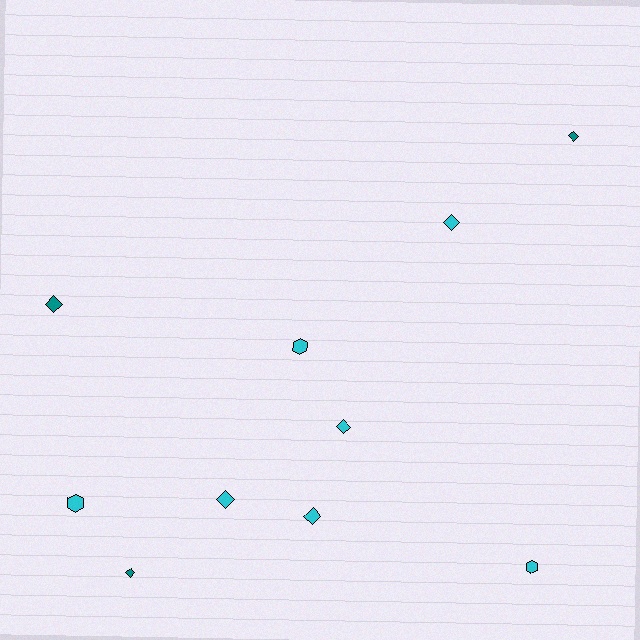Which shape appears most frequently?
Diamond, with 7 objects.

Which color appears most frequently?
Cyan, with 7 objects.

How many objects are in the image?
There are 10 objects.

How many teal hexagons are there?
There are no teal hexagons.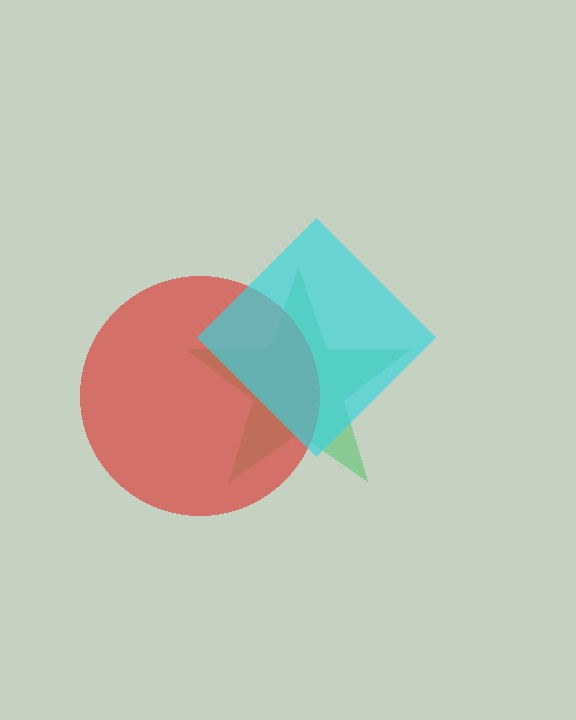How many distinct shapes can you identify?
There are 3 distinct shapes: a green star, a red circle, a cyan diamond.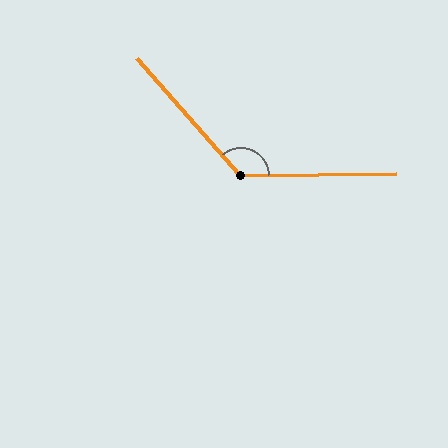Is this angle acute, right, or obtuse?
It is obtuse.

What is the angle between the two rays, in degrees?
Approximately 130 degrees.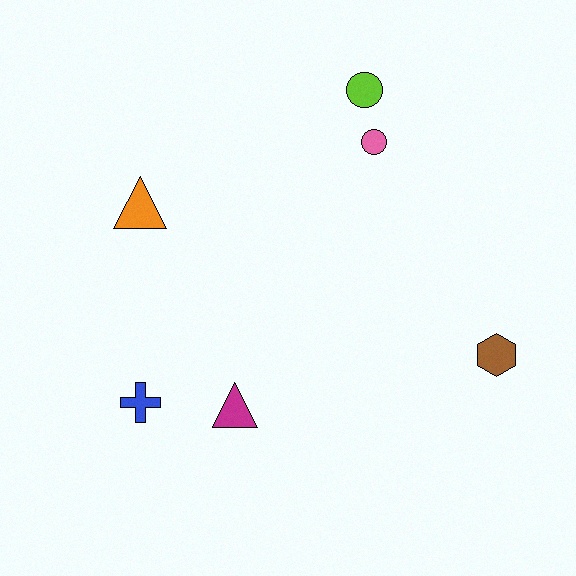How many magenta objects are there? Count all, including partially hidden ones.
There is 1 magenta object.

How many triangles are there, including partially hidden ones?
There are 2 triangles.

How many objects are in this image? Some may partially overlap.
There are 6 objects.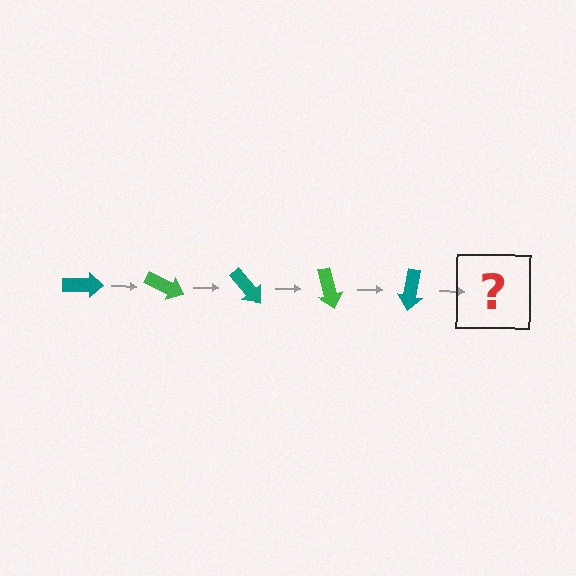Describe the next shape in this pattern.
It should be a green arrow, rotated 125 degrees from the start.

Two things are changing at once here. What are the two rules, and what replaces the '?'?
The two rules are that it rotates 25 degrees each step and the color cycles through teal and green. The '?' should be a green arrow, rotated 125 degrees from the start.